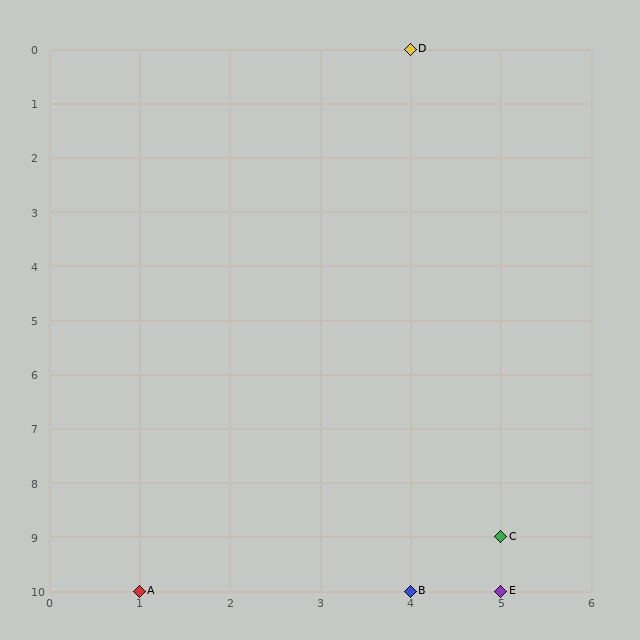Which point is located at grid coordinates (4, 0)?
Point D is at (4, 0).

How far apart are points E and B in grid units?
Points E and B are 1 column apart.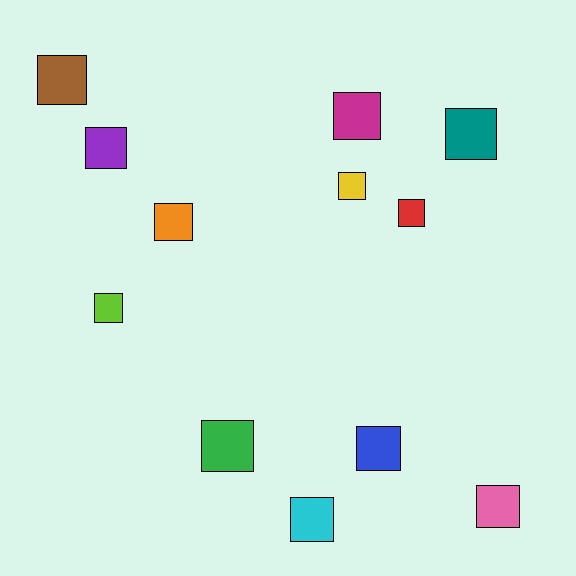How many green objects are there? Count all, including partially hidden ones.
There is 1 green object.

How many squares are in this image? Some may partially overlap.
There are 12 squares.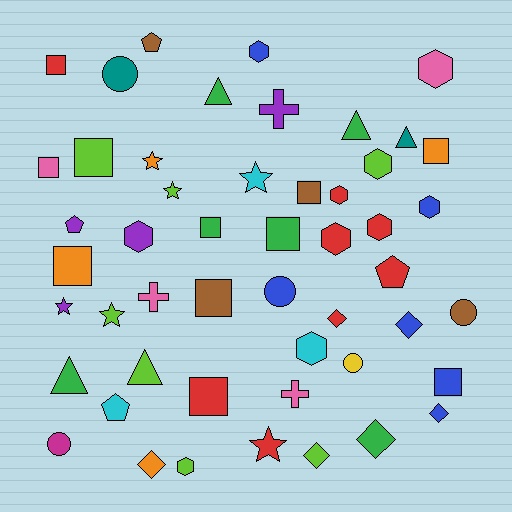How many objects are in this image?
There are 50 objects.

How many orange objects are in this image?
There are 4 orange objects.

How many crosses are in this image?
There are 3 crosses.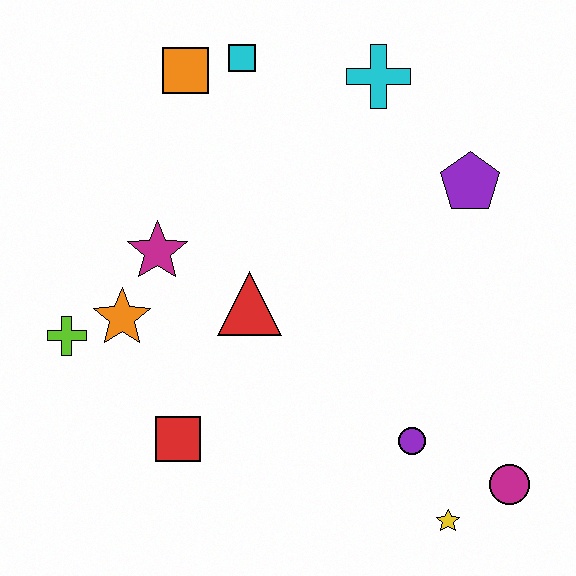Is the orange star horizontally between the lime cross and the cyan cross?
Yes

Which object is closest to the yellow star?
The magenta circle is closest to the yellow star.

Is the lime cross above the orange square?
No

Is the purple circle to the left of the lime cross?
No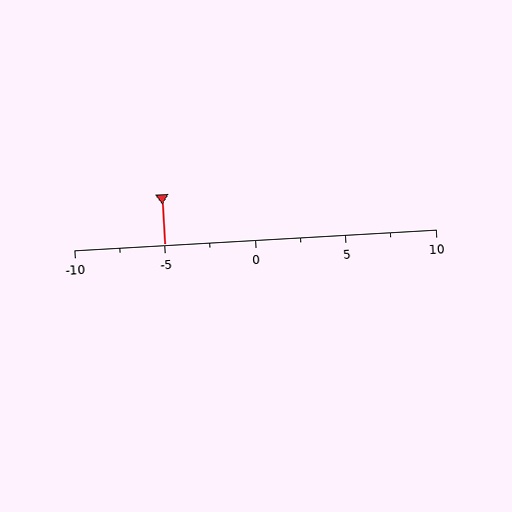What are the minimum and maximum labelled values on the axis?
The axis runs from -10 to 10.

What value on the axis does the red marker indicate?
The marker indicates approximately -5.